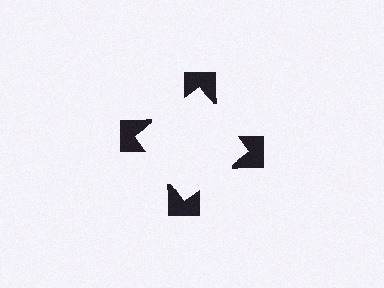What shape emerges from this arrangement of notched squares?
An illusory square — its edges are inferred from the aligned wedge cuts in the notched squares, not physically drawn.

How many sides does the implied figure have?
4 sides.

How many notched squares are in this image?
There are 4 — one at each vertex of the illusory square.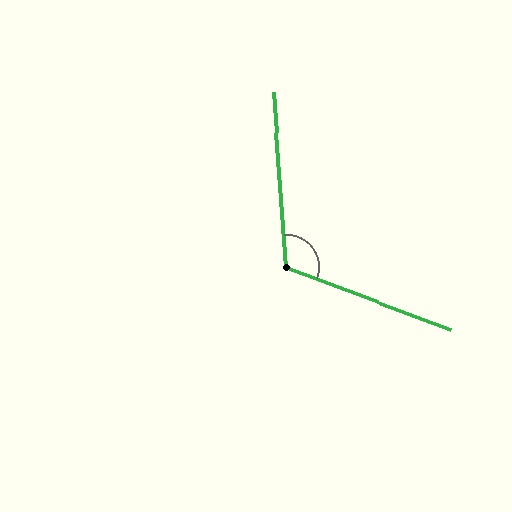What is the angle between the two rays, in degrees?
Approximately 115 degrees.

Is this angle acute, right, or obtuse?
It is obtuse.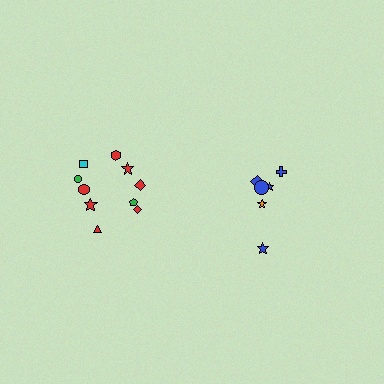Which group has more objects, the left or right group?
The left group.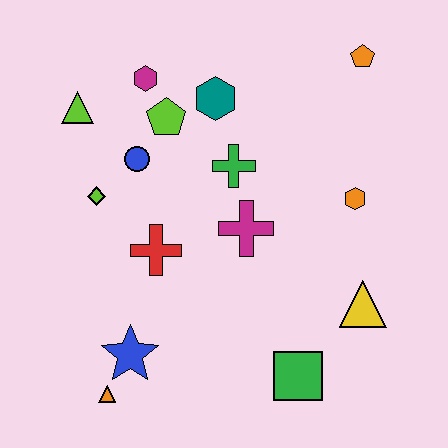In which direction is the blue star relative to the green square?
The blue star is to the left of the green square.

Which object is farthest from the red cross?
The orange pentagon is farthest from the red cross.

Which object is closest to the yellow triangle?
The green square is closest to the yellow triangle.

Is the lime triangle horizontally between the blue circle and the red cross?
No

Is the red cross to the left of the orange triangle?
No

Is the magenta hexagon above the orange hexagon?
Yes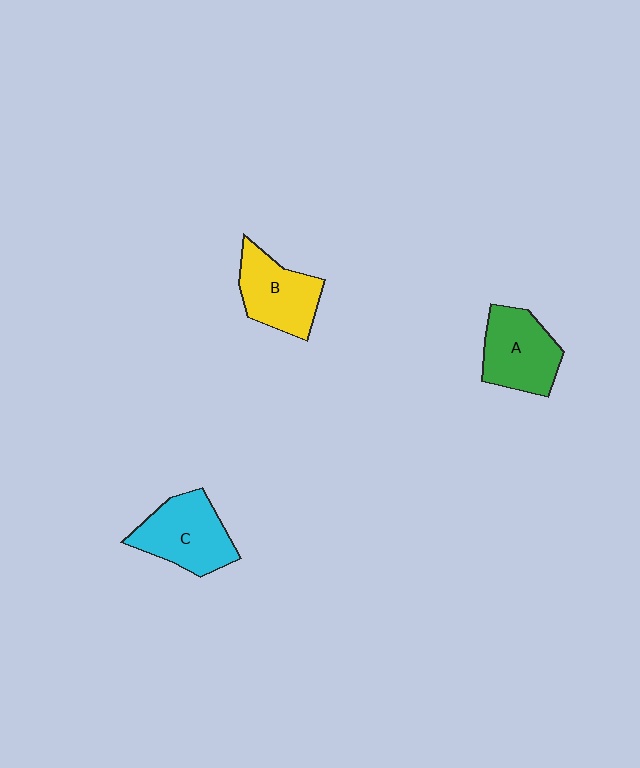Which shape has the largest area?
Shape C (cyan).